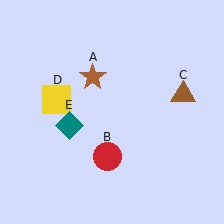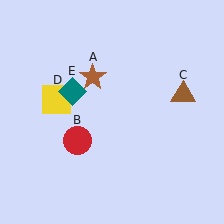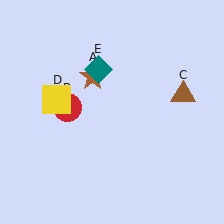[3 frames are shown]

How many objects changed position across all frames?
2 objects changed position: red circle (object B), teal diamond (object E).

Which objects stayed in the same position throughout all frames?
Brown star (object A) and brown triangle (object C) and yellow square (object D) remained stationary.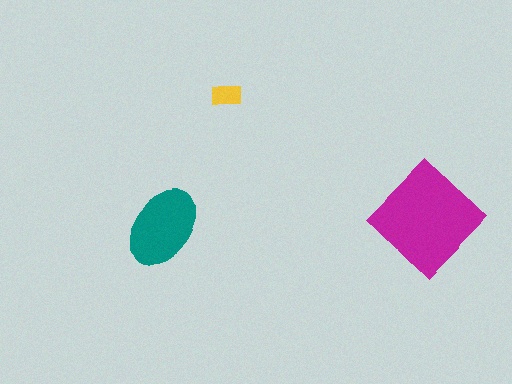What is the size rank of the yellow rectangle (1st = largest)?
3rd.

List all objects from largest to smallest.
The magenta diamond, the teal ellipse, the yellow rectangle.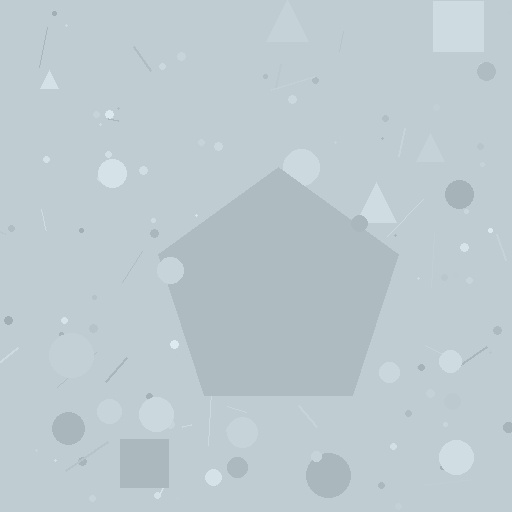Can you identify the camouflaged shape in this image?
The camouflaged shape is a pentagon.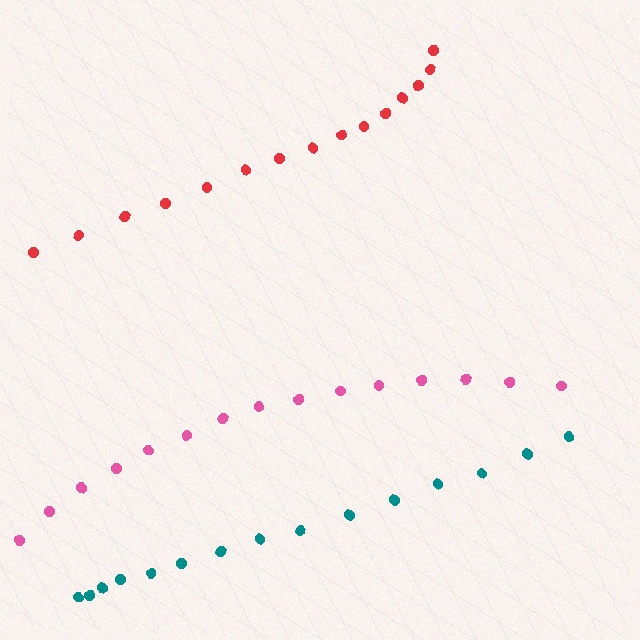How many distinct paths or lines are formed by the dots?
There are 3 distinct paths.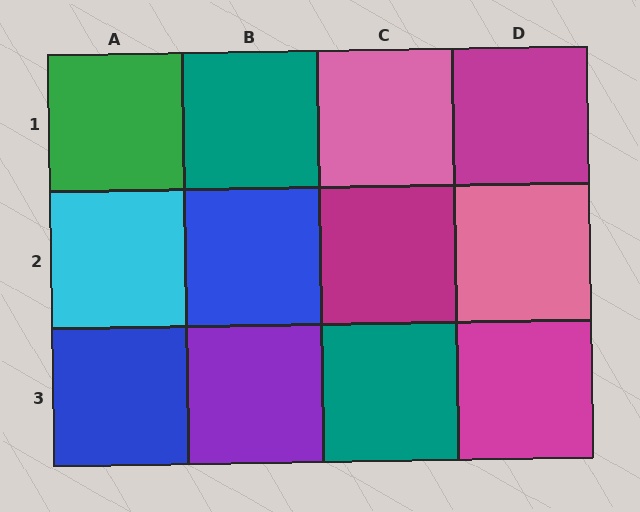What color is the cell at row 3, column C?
Teal.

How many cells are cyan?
1 cell is cyan.